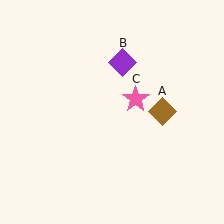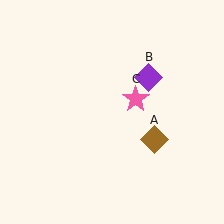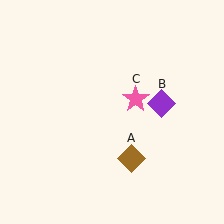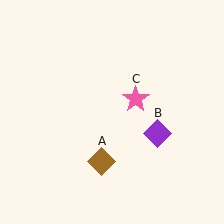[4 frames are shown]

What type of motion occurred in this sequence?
The brown diamond (object A), purple diamond (object B) rotated clockwise around the center of the scene.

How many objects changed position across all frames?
2 objects changed position: brown diamond (object A), purple diamond (object B).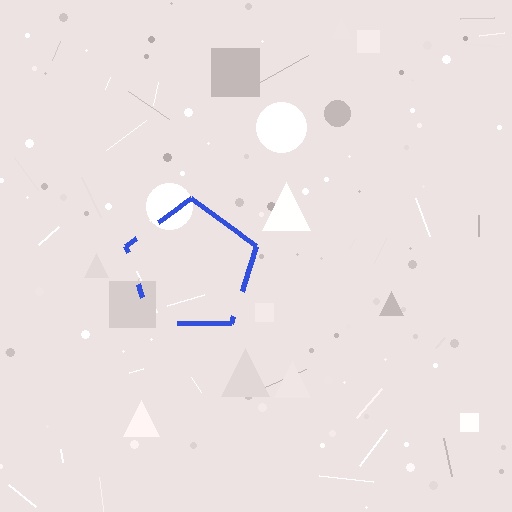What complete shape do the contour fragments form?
The contour fragments form a pentagon.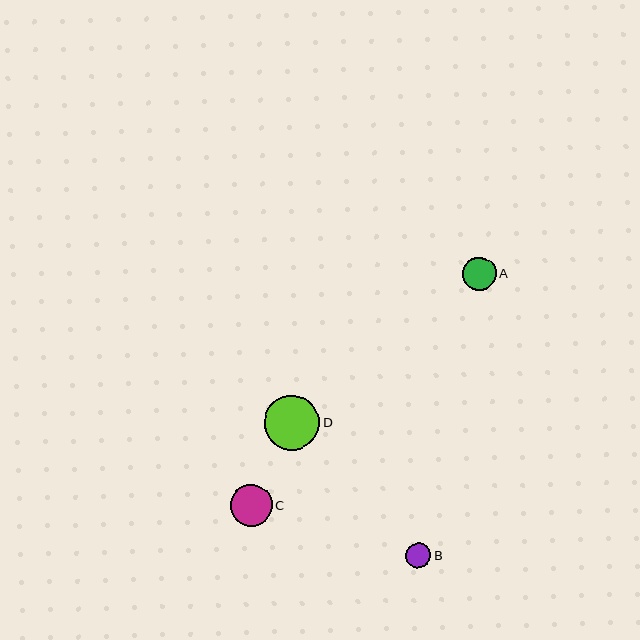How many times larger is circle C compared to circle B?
Circle C is approximately 1.7 times the size of circle B.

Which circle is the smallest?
Circle B is the smallest with a size of approximately 25 pixels.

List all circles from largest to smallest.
From largest to smallest: D, C, A, B.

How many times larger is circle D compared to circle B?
Circle D is approximately 2.2 times the size of circle B.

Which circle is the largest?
Circle D is the largest with a size of approximately 55 pixels.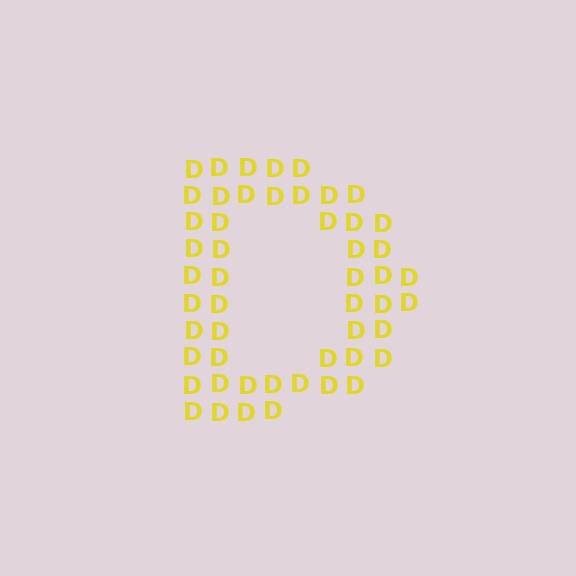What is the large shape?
The large shape is the letter D.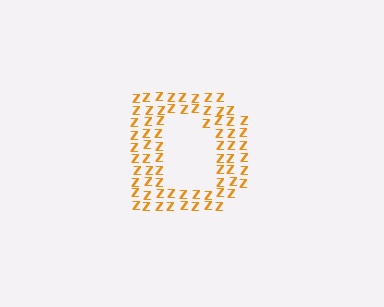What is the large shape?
The large shape is the letter D.